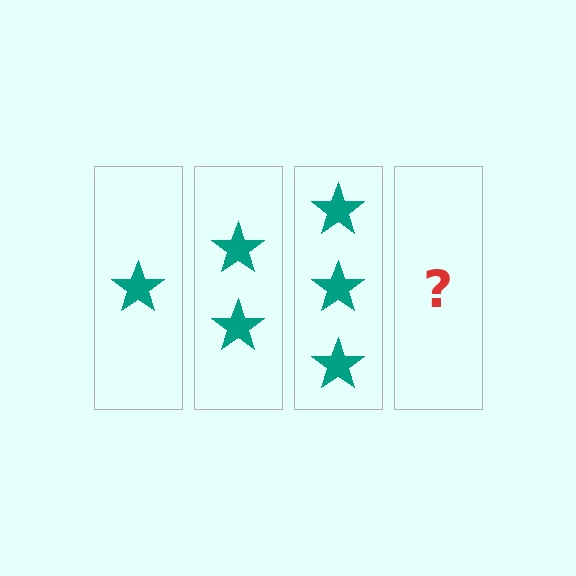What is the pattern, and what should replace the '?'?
The pattern is that each step adds one more star. The '?' should be 4 stars.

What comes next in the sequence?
The next element should be 4 stars.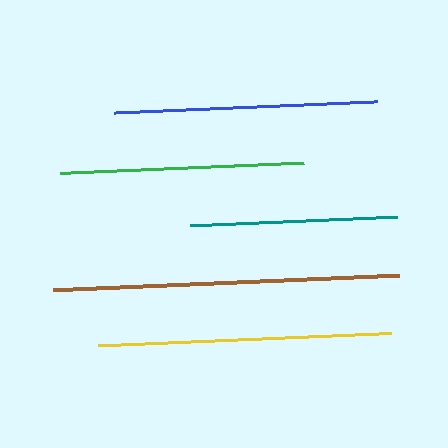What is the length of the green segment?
The green segment is approximately 244 pixels long.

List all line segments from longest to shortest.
From longest to shortest: brown, yellow, blue, green, teal.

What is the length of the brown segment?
The brown segment is approximately 348 pixels long.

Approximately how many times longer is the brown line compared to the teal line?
The brown line is approximately 1.7 times the length of the teal line.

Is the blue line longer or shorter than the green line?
The blue line is longer than the green line.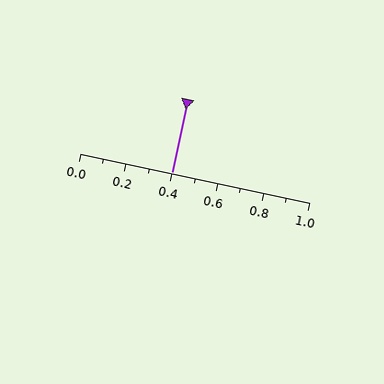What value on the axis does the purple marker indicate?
The marker indicates approximately 0.4.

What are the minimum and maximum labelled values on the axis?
The axis runs from 0.0 to 1.0.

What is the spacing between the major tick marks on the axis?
The major ticks are spaced 0.2 apart.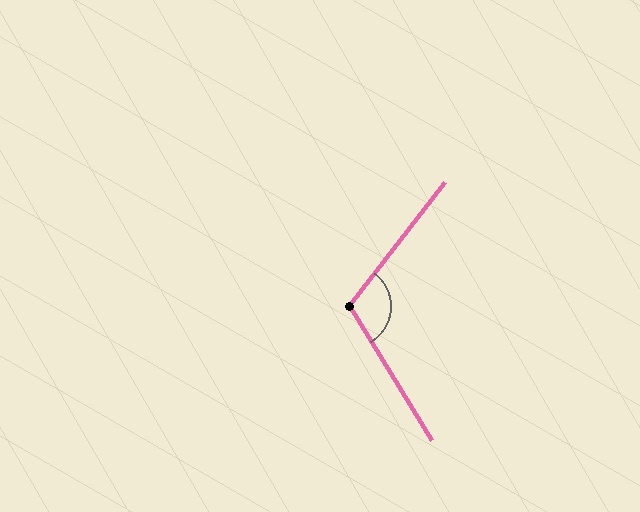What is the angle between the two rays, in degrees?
Approximately 111 degrees.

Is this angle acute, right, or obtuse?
It is obtuse.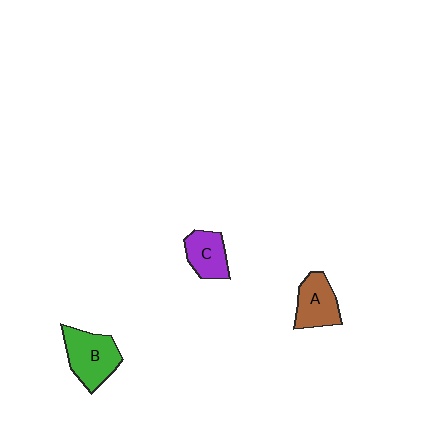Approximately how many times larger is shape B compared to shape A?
Approximately 1.3 times.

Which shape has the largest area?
Shape B (green).